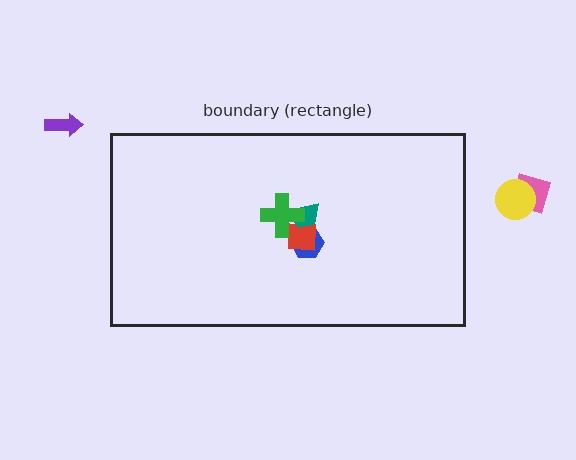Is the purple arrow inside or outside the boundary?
Outside.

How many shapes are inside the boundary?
4 inside, 3 outside.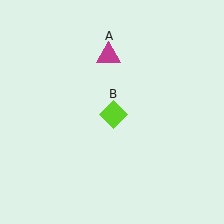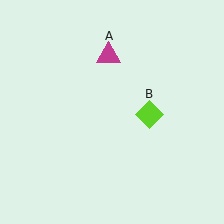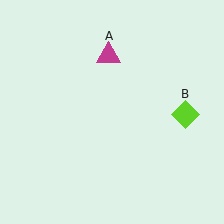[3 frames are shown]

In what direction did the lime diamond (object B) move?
The lime diamond (object B) moved right.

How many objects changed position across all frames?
1 object changed position: lime diamond (object B).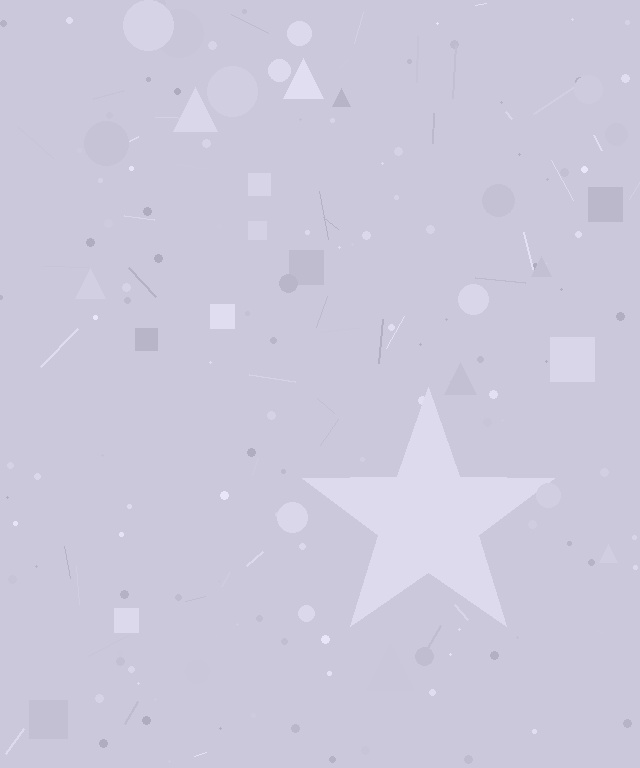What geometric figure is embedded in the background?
A star is embedded in the background.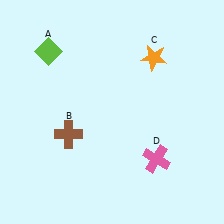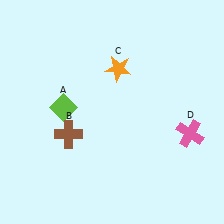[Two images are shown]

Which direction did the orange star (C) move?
The orange star (C) moved left.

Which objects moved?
The objects that moved are: the lime diamond (A), the orange star (C), the pink cross (D).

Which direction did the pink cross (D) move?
The pink cross (D) moved right.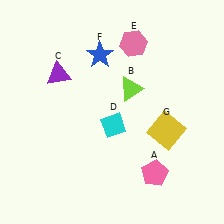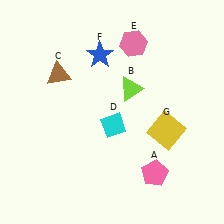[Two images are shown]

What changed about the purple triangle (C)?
In Image 1, C is purple. In Image 2, it changed to brown.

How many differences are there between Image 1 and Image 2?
There is 1 difference between the two images.